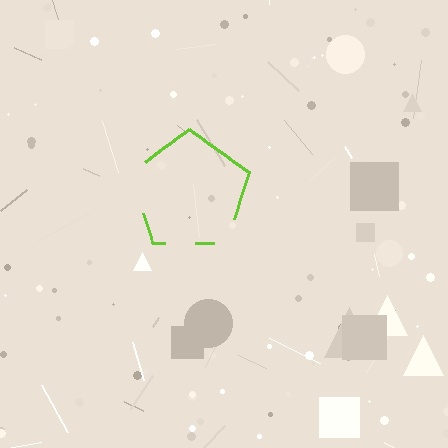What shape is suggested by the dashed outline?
The dashed outline suggests a pentagon.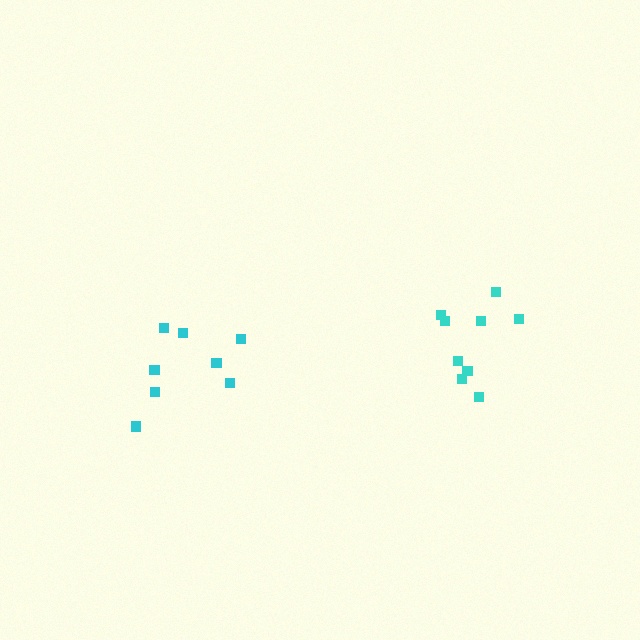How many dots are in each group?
Group 1: 9 dots, Group 2: 9 dots (18 total).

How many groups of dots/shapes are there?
There are 2 groups.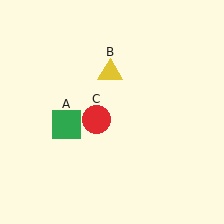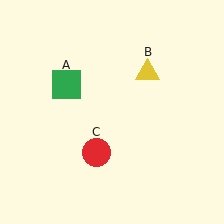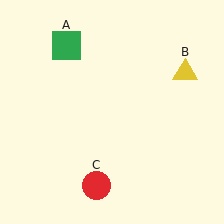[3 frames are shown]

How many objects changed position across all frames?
3 objects changed position: green square (object A), yellow triangle (object B), red circle (object C).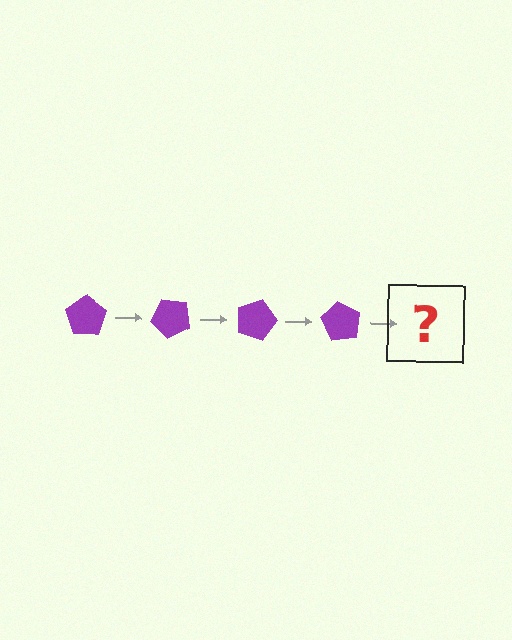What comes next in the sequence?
The next element should be a purple pentagon rotated 180 degrees.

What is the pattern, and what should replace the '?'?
The pattern is that the pentagon rotates 45 degrees each step. The '?' should be a purple pentagon rotated 180 degrees.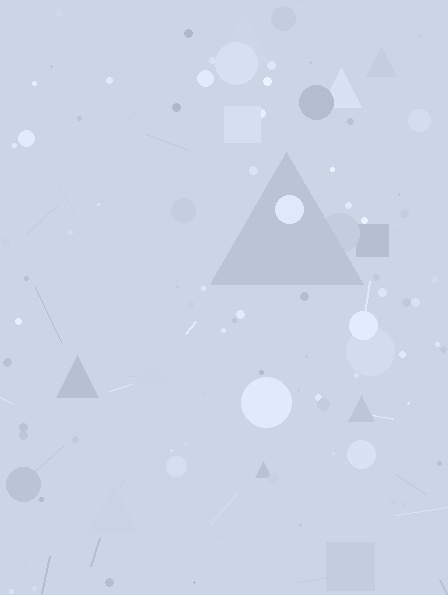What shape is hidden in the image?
A triangle is hidden in the image.